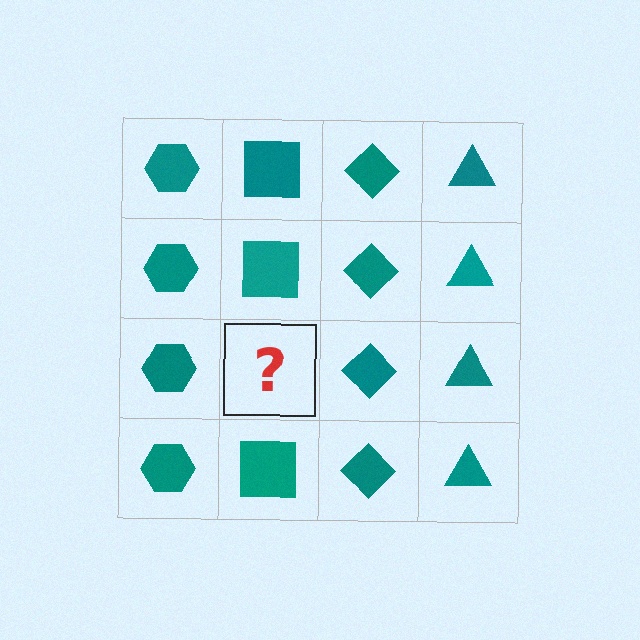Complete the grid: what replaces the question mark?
The question mark should be replaced with a teal square.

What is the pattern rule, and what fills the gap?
The rule is that each column has a consistent shape. The gap should be filled with a teal square.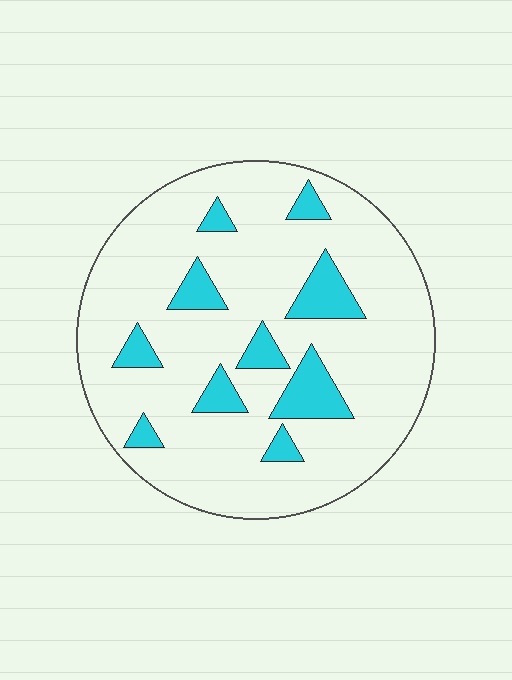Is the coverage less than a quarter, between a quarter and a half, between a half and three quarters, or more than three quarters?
Less than a quarter.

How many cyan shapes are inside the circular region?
10.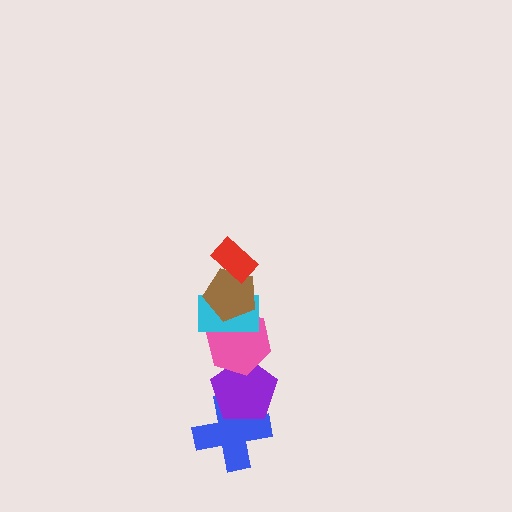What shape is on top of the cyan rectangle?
The brown pentagon is on top of the cyan rectangle.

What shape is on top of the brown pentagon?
The red rectangle is on top of the brown pentagon.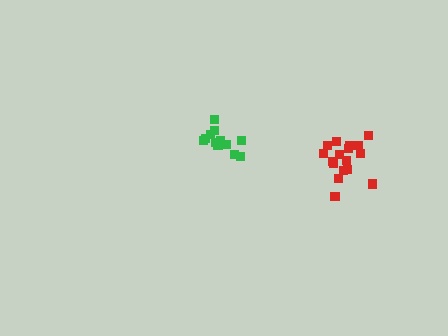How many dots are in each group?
Group 1: 13 dots, Group 2: 17 dots (30 total).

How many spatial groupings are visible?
There are 2 spatial groupings.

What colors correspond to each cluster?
The clusters are colored: green, red.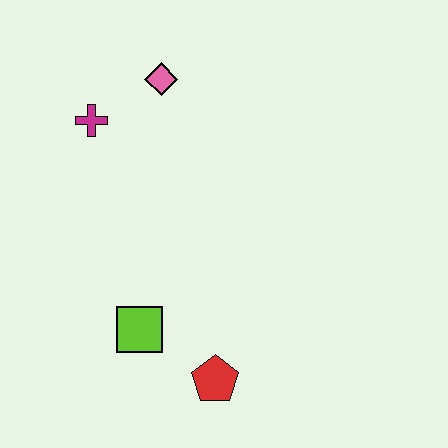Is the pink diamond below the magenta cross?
No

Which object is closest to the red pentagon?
The lime square is closest to the red pentagon.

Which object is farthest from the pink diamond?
The red pentagon is farthest from the pink diamond.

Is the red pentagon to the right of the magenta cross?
Yes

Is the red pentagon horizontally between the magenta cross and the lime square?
No